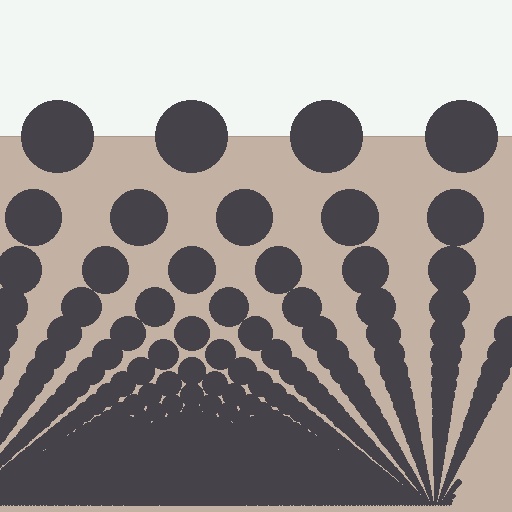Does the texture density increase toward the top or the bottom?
Density increases toward the bottom.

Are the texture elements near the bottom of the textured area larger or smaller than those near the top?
Smaller. The gradient is inverted — elements near the bottom are smaller and denser.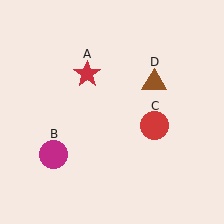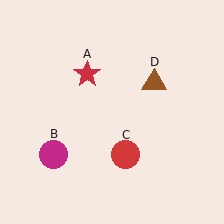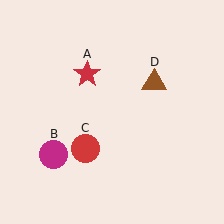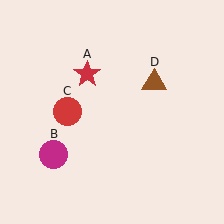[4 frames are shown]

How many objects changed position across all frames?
1 object changed position: red circle (object C).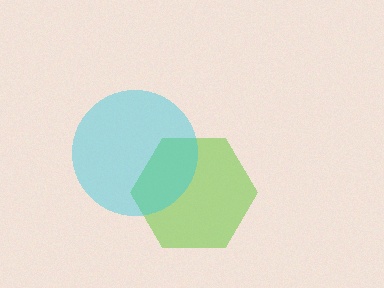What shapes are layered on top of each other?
The layered shapes are: a lime hexagon, a cyan circle.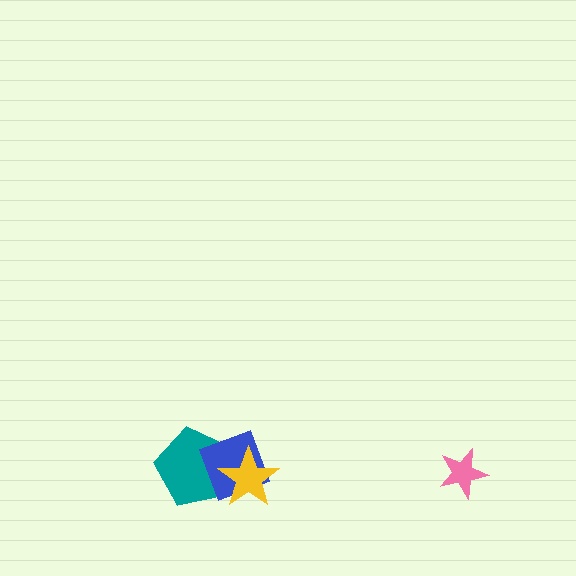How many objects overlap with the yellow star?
2 objects overlap with the yellow star.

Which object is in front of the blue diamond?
The yellow star is in front of the blue diamond.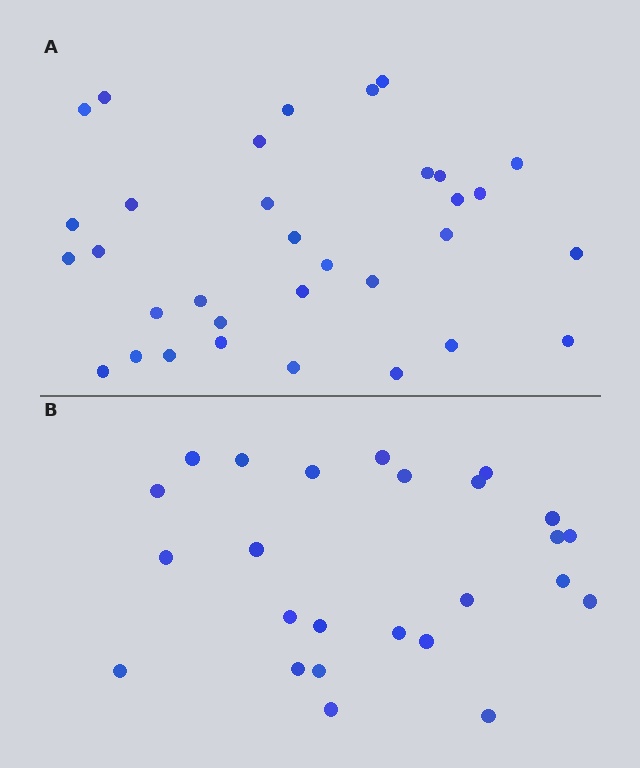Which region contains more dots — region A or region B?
Region A (the top region) has more dots.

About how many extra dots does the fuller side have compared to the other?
Region A has roughly 8 or so more dots than region B.